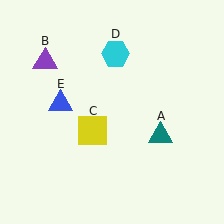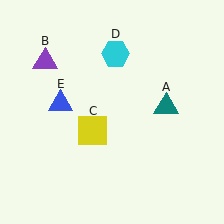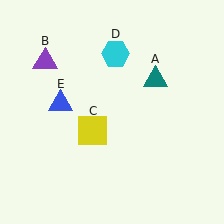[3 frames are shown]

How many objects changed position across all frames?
1 object changed position: teal triangle (object A).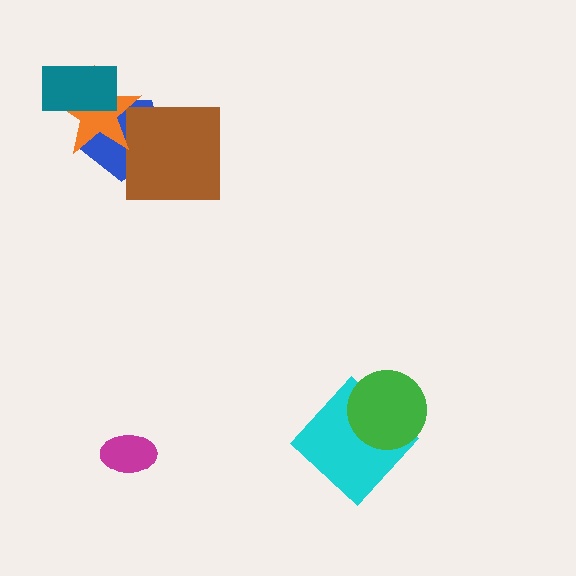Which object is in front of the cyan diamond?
The green circle is in front of the cyan diamond.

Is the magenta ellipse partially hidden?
No, no other shape covers it.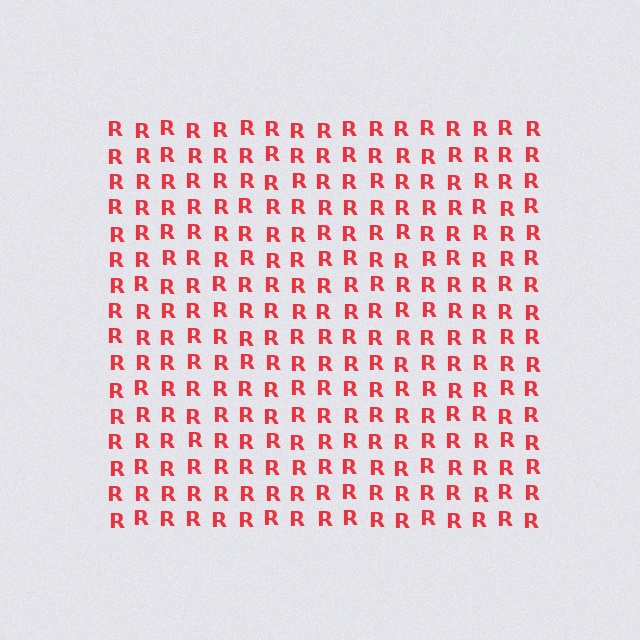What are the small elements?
The small elements are letter R's.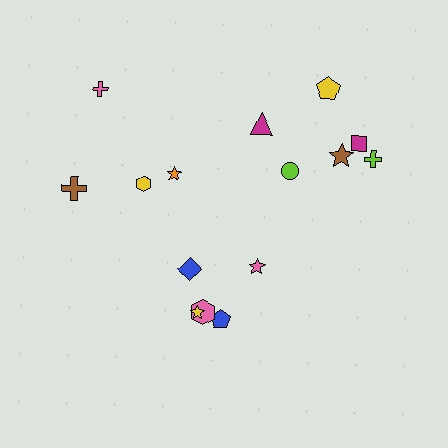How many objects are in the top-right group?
There are 7 objects.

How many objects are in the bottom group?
There are 4 objects.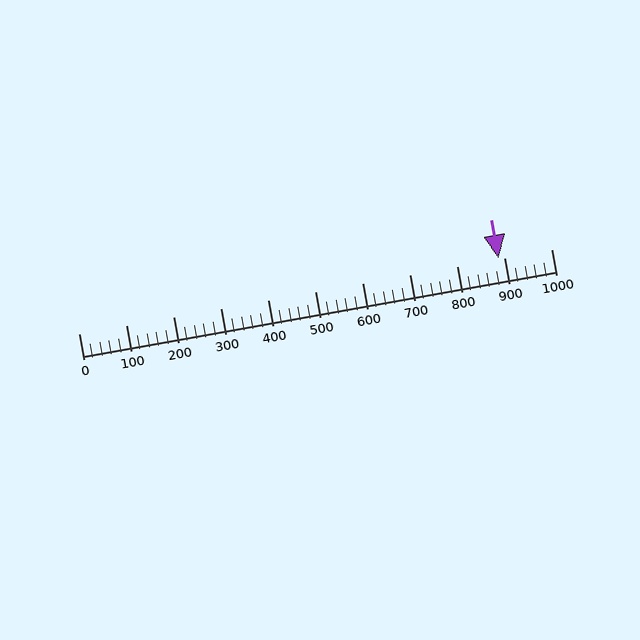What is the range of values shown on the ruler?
The ruler shows values from 0 to 1000.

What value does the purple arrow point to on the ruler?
The purple arrow points to approximately 889.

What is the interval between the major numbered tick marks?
The major tick marks are spaced 100 units apart.